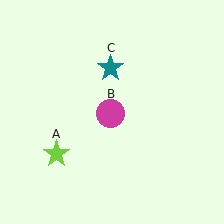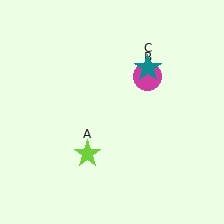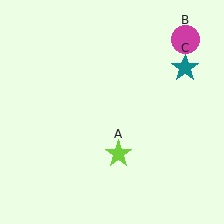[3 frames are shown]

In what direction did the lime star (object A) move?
The lime star (object A) moved right.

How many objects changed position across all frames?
3 objects changed position: lime star (object A), magenta circle (object B), teal star (object C).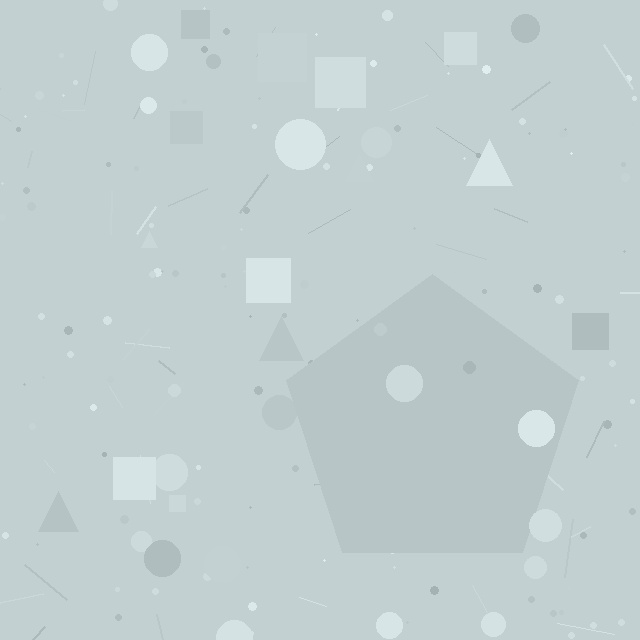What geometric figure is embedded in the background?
A pentagon is embedded in the background.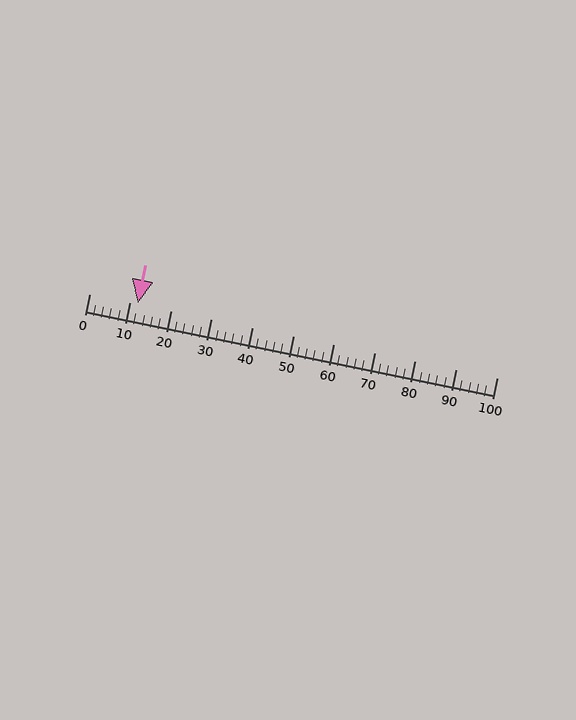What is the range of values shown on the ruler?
The ruler shows values from 0 to 100.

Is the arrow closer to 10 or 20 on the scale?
The arrow is closer to 10.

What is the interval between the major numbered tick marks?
The major tick marks are spaced 10 units apart.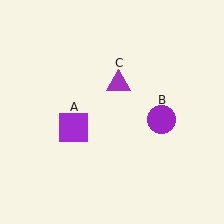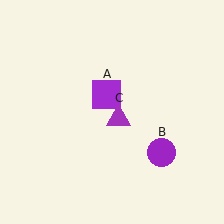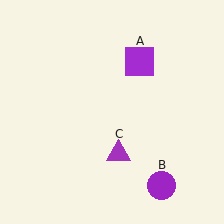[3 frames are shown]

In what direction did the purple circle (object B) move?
The purple circle (object B) moved down.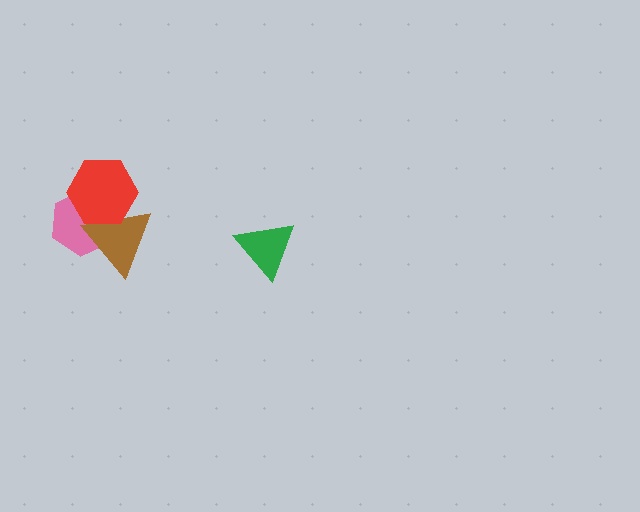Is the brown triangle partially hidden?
Yes, it is partially covered by another shape.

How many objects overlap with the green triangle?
0 objects overlap with the green triangle.